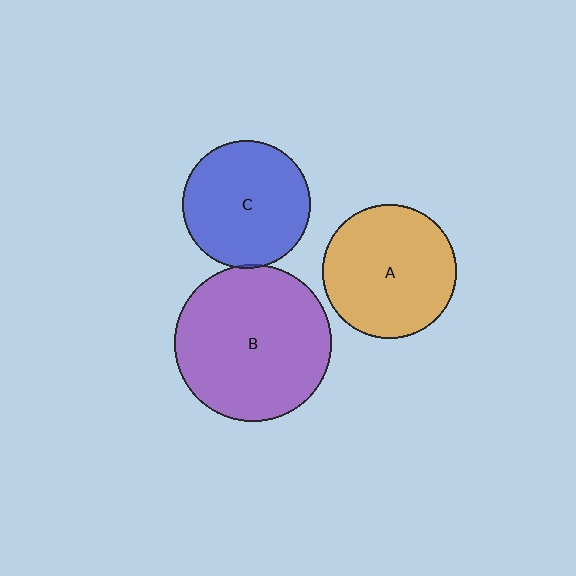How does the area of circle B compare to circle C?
Approximately 1.5 times.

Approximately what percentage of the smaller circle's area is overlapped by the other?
Approximately 5%.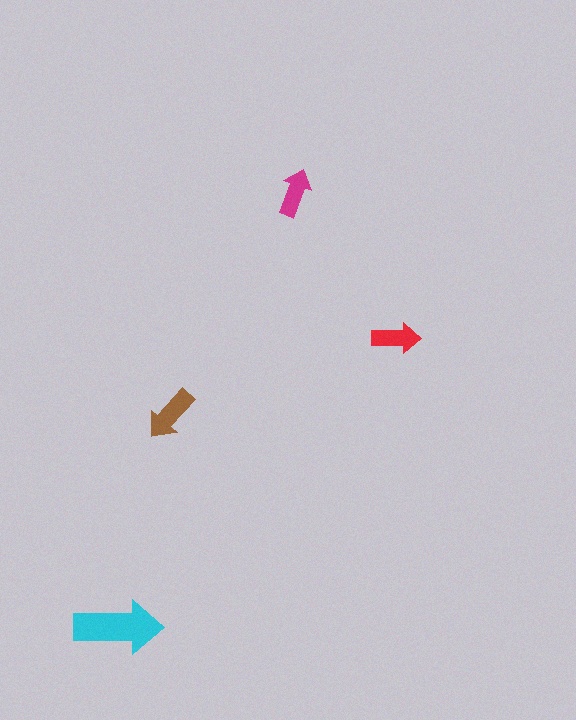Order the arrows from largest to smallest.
the cyan one, the brown one, the red one, the magenta one.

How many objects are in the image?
There are 4 objects in the image.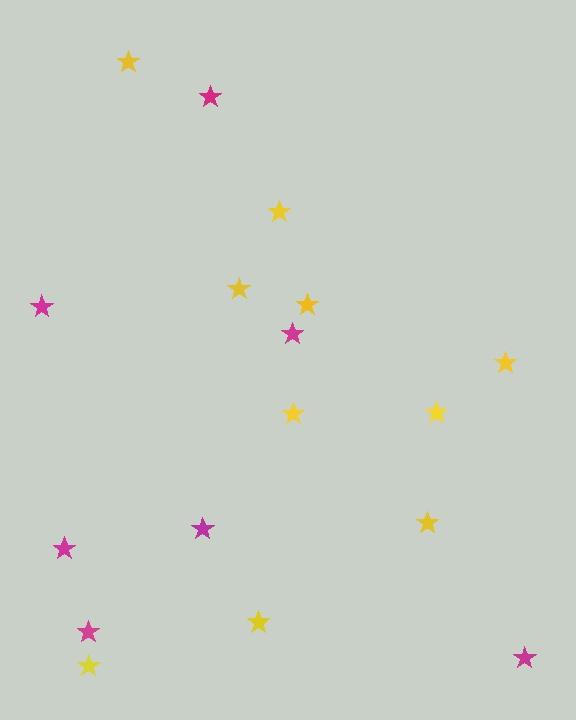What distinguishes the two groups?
There are 2 groups: one group of yellow stars (10) and one group of magenta stars (7).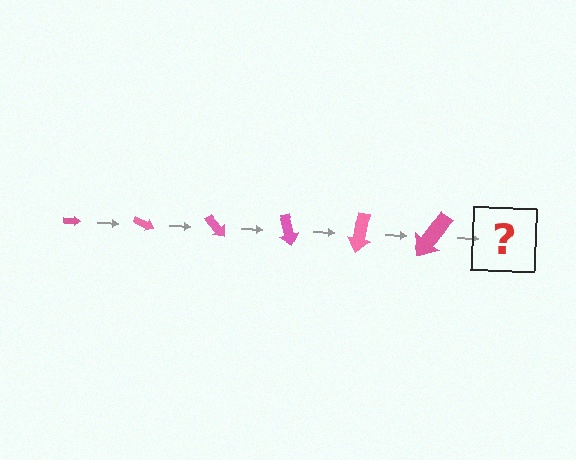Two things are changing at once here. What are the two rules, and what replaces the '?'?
The two rules are that the arrow grows larger each step and it rotates 25 degrees each step. The '?' should be an arrow, larger than the previous one and rotated 150 degrees from the start.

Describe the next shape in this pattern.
It should be an arrow, larger than the previous one and rotated 150 degrees from the start.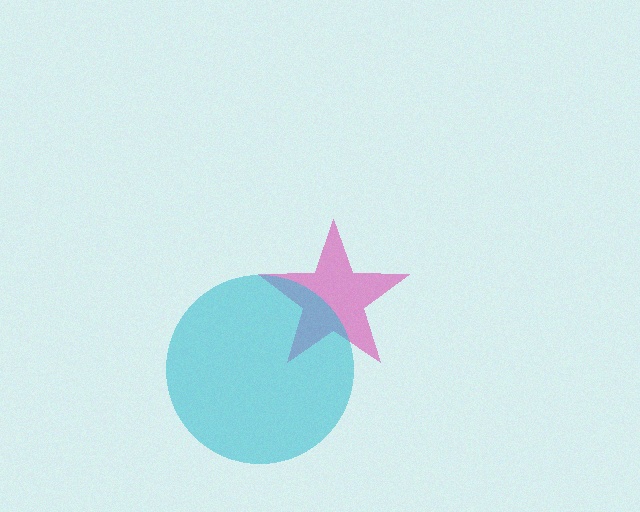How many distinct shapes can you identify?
There are 2 distinct shapes: a pink star, a cyan circle.